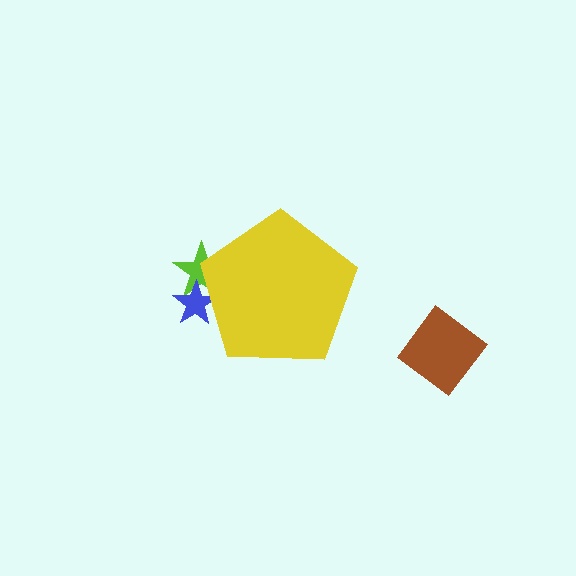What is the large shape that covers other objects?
A yellow pentagon.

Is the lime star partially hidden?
Yes, the lime star is partially hidden behind the yellow pentagon.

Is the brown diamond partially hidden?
No, the brown diamond is fully visible.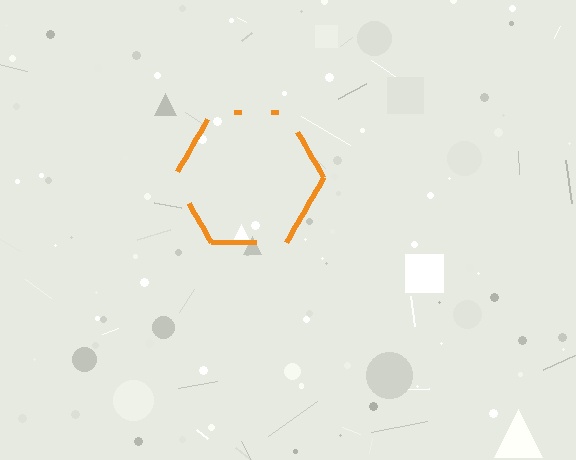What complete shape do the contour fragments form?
The contour fragments form a hexagon.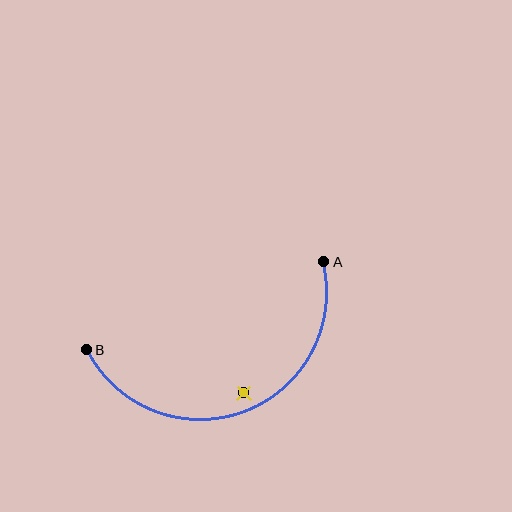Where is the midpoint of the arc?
The arc midpoint is the point on the curve farthest from the straight line joining A and B. It sits below that line.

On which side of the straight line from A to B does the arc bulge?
The arc bulges below the straight line connecting A and B.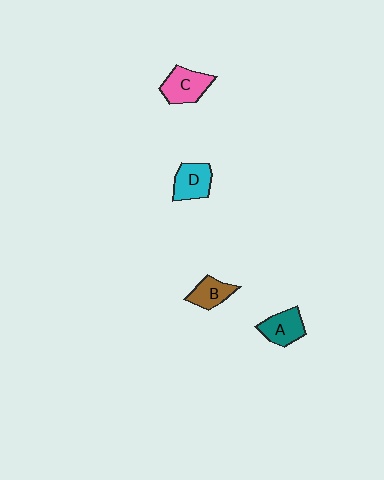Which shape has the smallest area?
Shape B (brown).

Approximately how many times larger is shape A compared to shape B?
Approximately 1.2 times.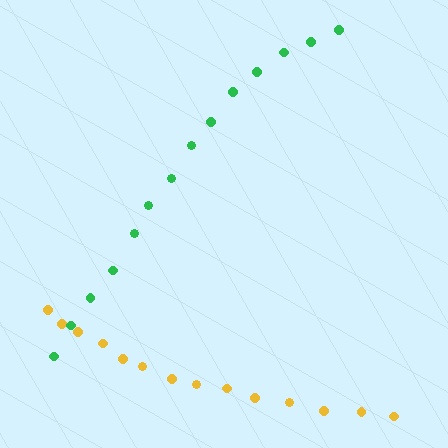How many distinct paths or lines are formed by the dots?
There are 2 distinct paths.